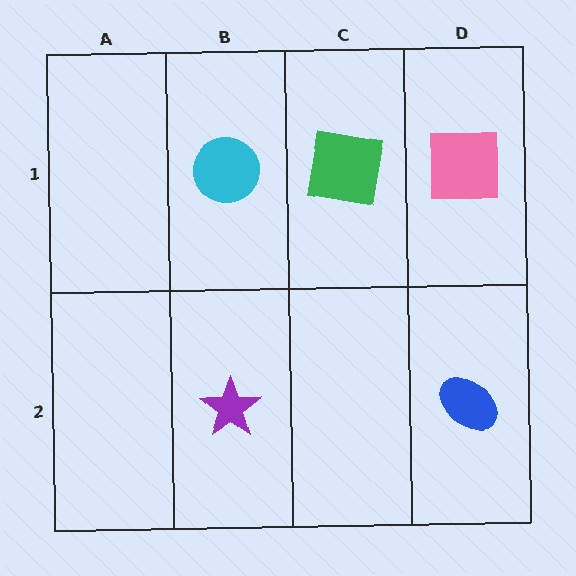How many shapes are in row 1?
3 shapes.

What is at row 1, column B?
A cyan circle.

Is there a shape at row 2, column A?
No, that cell is empty.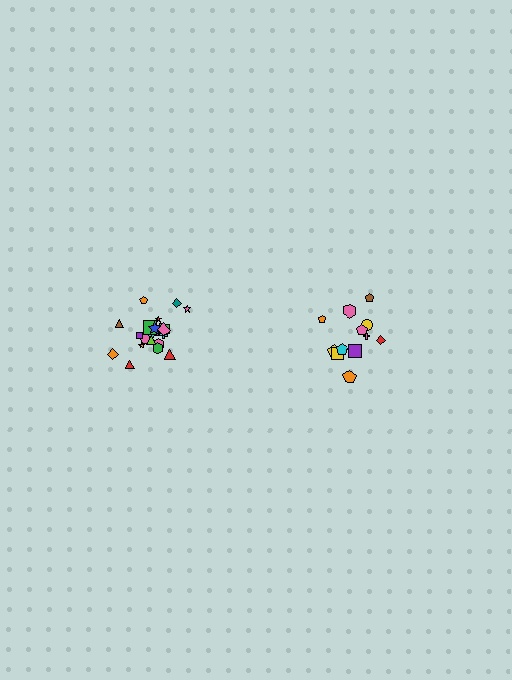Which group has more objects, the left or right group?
The left group.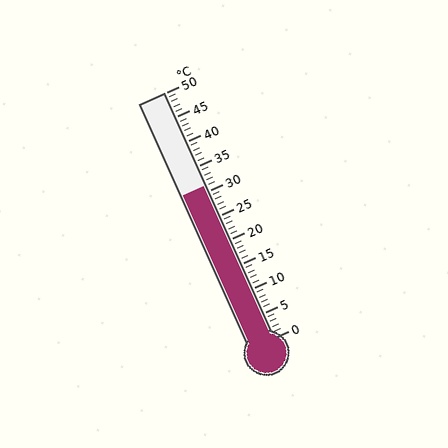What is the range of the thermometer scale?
The thermometer scale ranges from 0°C to 50°C.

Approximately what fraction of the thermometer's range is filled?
The thermometer is filled to approximately 60% of its range.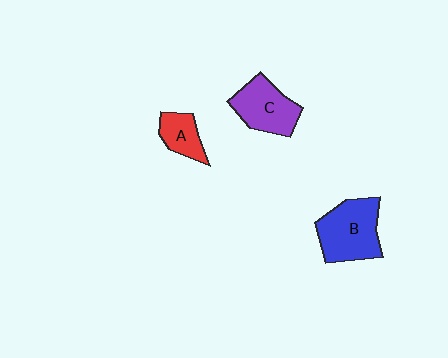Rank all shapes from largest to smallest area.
From largest to smallest: B (blue), C (purple), A (red).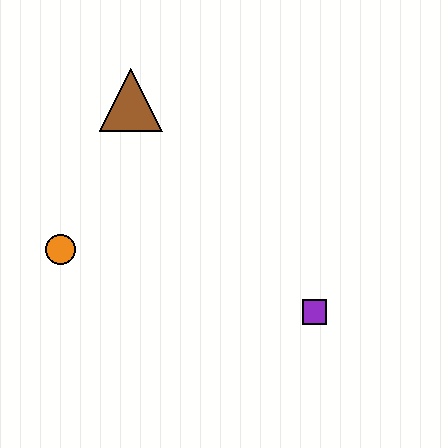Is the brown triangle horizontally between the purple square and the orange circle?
Yes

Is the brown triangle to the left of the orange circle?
No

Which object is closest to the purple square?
The orange circle is closest to the purple square.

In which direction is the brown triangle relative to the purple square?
The brown triangle is above the purple square.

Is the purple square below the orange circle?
Yes